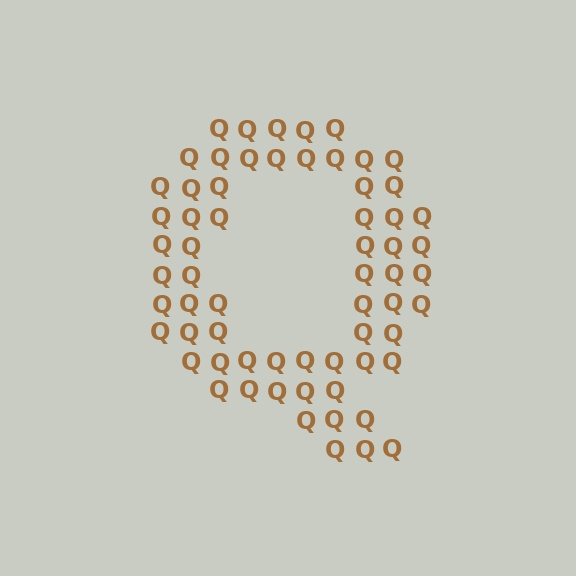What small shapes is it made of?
It is made of small letter Q's.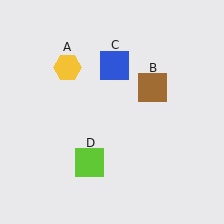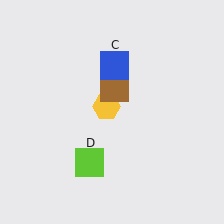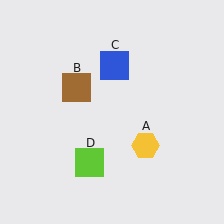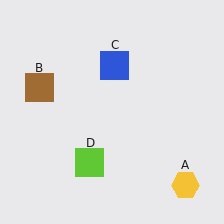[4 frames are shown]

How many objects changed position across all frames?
2 objects changed position: yellow hexagon (object A), brown square (object B).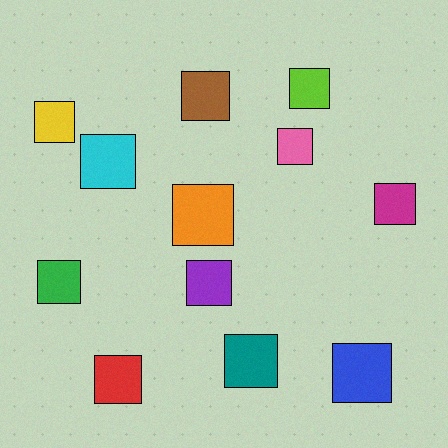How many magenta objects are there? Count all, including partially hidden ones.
There is 1 magenta object.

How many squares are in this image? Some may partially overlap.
There are 12 squares.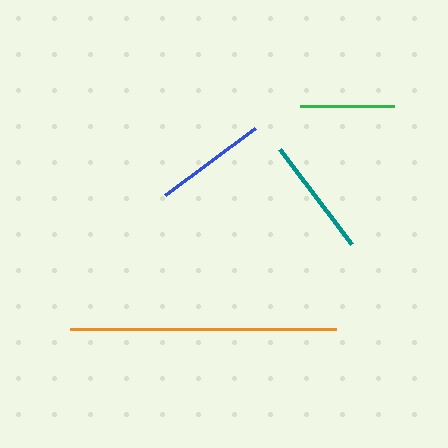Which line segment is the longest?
The orange line is the longest at approximately 266 pixels.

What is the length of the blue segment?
The blue segment is approximately 113 pixels long.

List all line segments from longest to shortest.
From longest to shortest: orange, teal, blue, green.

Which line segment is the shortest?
The green line is the shortest at approximately 94 pixels.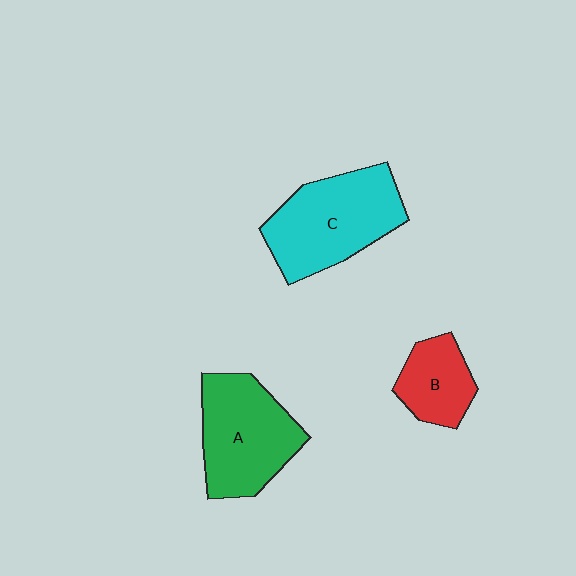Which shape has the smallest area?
Shape B (red).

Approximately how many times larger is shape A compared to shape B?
Approximately 1.8 times.